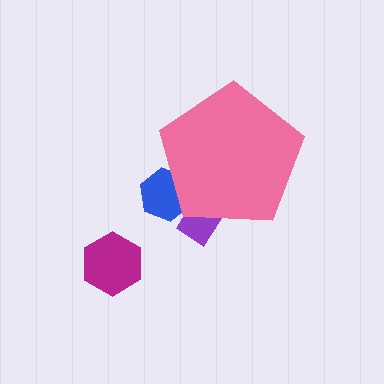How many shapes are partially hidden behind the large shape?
2 shapes are partially hidden.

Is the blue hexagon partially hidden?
Yes, the blue hexagon is partially hidden behind the pink pentagon.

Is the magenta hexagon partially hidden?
No, the magenta hexagon is fully visible.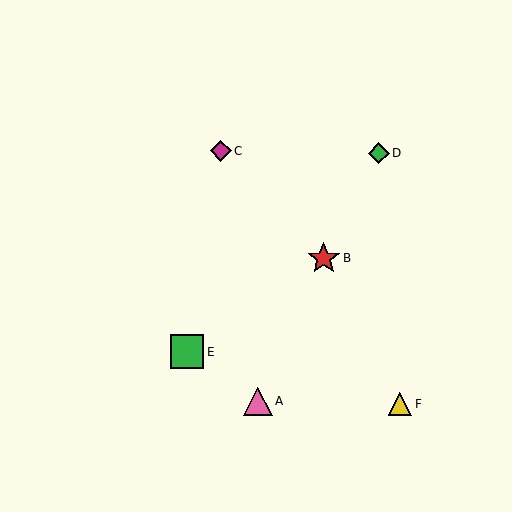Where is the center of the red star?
The center of the red star is at (324, 258).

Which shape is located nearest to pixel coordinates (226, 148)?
The magenta diamond (labeled C) at (221, 151) is nearest to that location.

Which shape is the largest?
The green square (labeled E) is the largest.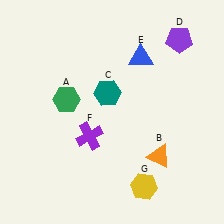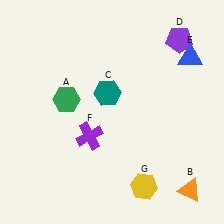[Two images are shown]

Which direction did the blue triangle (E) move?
The blue triangle (E) moved right.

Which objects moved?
The objects that moved are: the orange triangle (B), the blue triangle (E).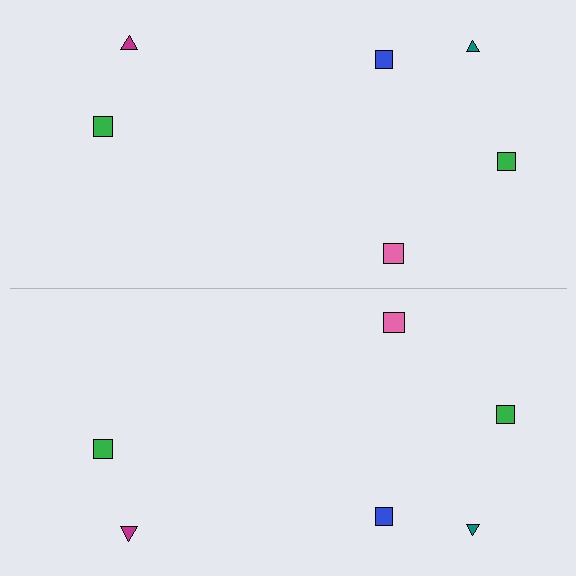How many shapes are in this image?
There are 12 shapes in this image.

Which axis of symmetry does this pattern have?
The pattern has a horizontal axis of symmetry running through the center of the image.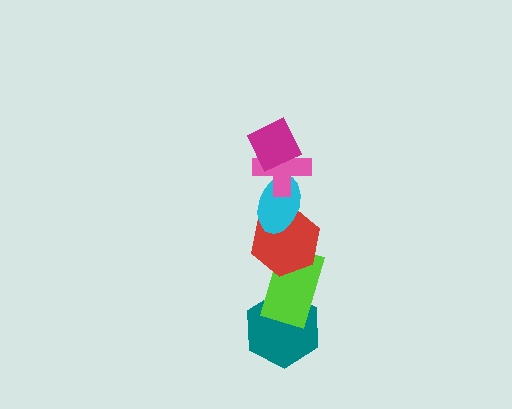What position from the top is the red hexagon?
The red hexagon is 4th from the top.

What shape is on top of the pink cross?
The magenta diamond is on top of the pink cross.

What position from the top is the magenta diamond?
The magenta diamond is 1st from the top.